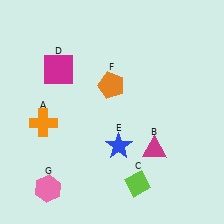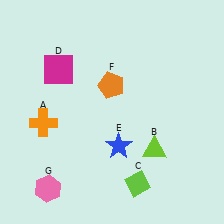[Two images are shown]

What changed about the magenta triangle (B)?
In Image 1, B is magenta. In Image 2, it changed to lime.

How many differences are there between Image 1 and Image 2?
There is 1 difference between the two images.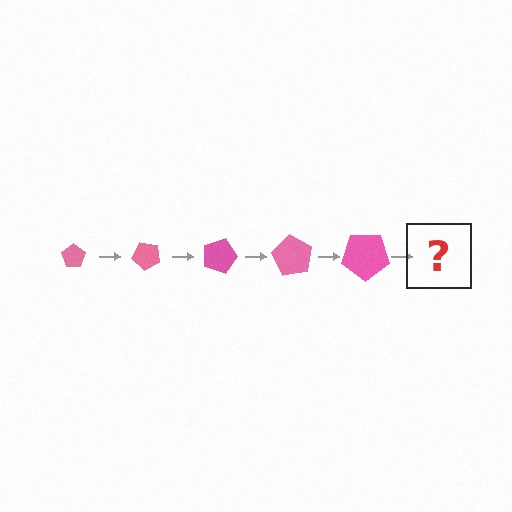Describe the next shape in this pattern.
It should be a pentagon, larger than the previous one and rotated 225 degrees from the start.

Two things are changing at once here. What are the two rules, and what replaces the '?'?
The two rules are that the pentagon grows larger each step and it rotates 45 degrees each step. The '?' should be a pentagon, larger than the previous one and rotated 225 degrees from the start.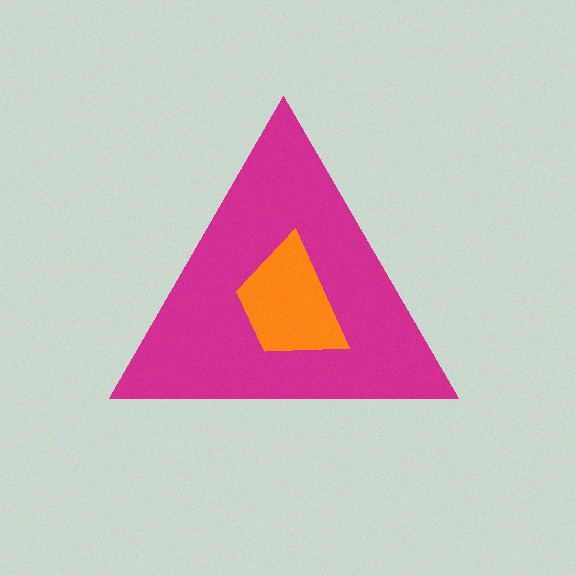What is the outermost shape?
The magenta triangle.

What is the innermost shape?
The orange trapezoid.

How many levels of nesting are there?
2.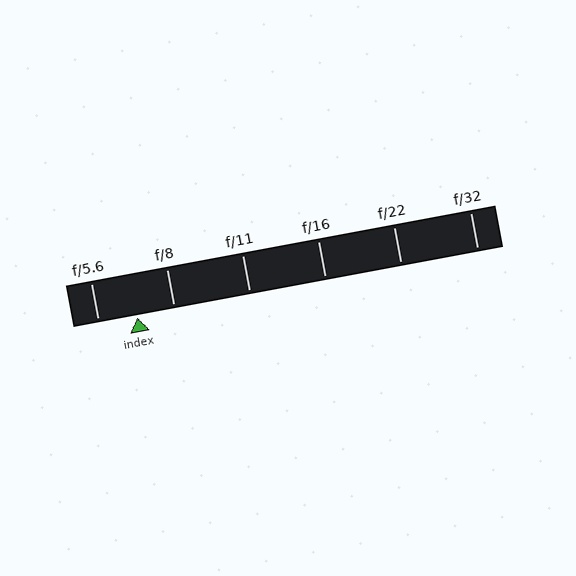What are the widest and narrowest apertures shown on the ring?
The widest aperture shown is f/5.6 and the narrowest is f/32.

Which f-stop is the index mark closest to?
The index mark is closest to f/8.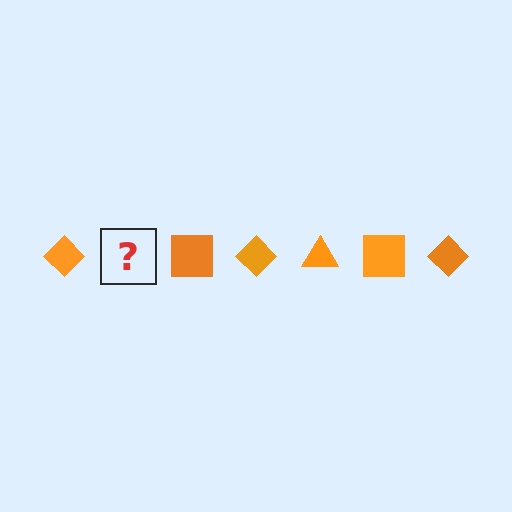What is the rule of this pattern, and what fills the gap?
The rule is that the pattern cycles through diamond, triangle, square shapes in orange. The gap should be filled with an orange triangle.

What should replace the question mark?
The question mark should be replaced with an orange triangle.